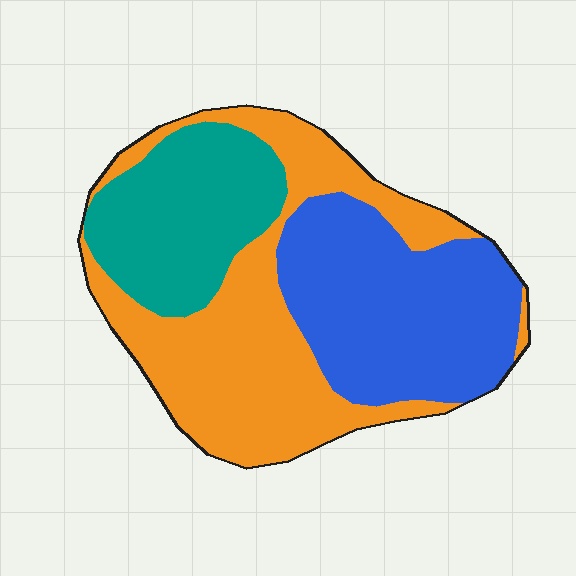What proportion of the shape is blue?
Blue covers about 35% of the shape.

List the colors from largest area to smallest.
From largest to smallest: orange, blue, teal.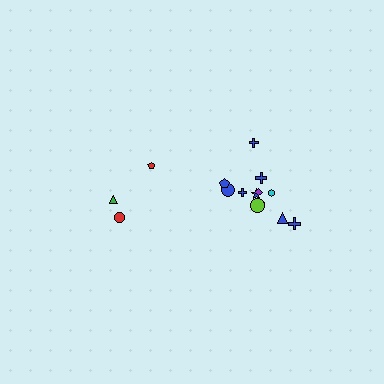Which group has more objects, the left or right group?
The right group.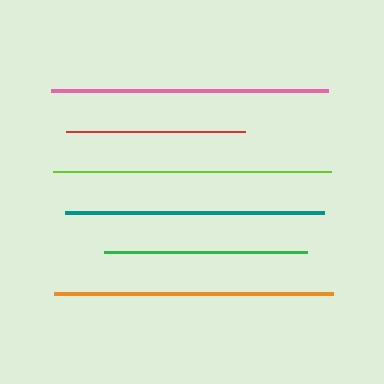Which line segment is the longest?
The orange line is the longest at approximately 279 pixels.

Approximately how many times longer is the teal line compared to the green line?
The teal line is approximately 1.3 times the length of the green line.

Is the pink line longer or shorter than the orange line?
The orange line is longer than the pink line.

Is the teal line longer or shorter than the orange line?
The orange line is longer than the teal line.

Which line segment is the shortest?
The red line is the shortest at approximately 178 pixels.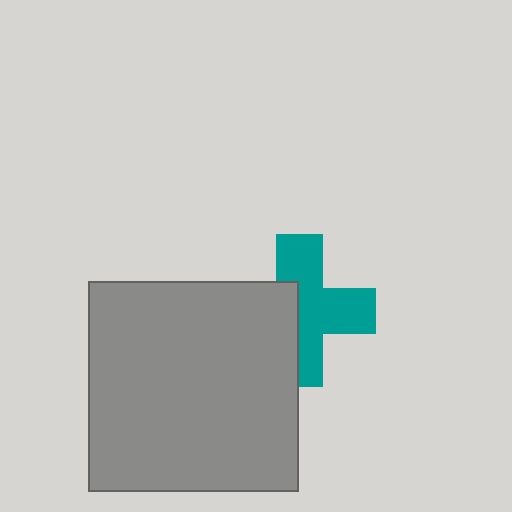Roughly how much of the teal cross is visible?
About half of it is visible (roughly 59%).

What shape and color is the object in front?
The object in front is a gray square.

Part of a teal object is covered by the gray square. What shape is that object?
It is a cross.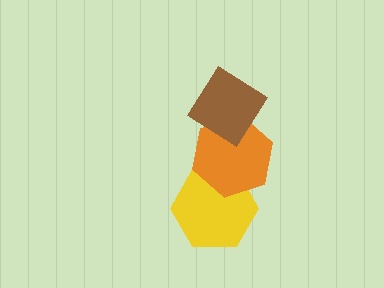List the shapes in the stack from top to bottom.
From top to bottom: the brown diamond, the orange hexagon, the yellow hexagon.